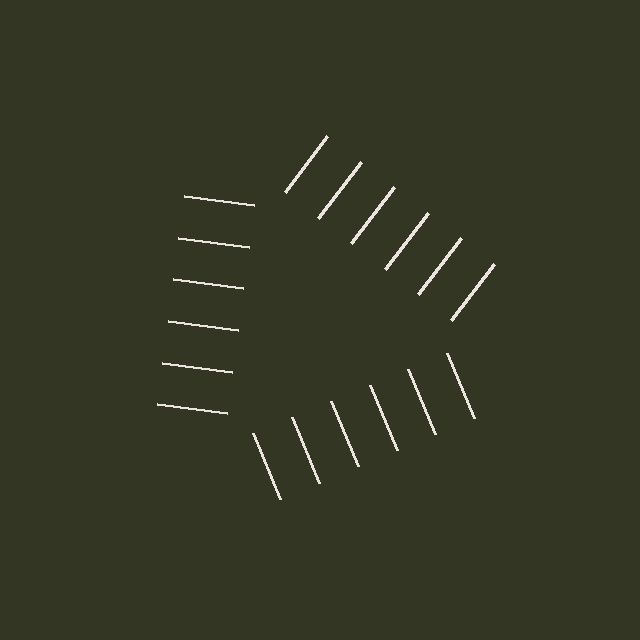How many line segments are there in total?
18 — 6 along each of the 3 edges.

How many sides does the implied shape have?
3 sides — the line-ends trace a triangle.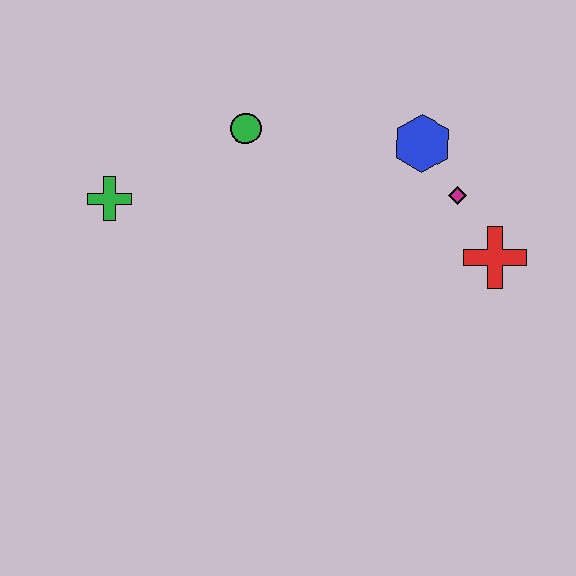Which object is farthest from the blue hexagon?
The green cross is farthest from the blue hexagon.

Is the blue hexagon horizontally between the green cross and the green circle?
No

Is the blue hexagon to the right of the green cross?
Yes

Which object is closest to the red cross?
The magenta diamond is closest to the red cross.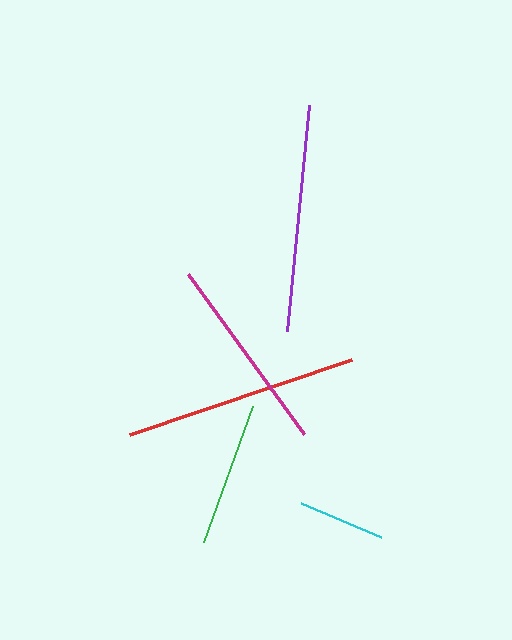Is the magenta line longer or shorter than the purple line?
The purple line is longer than the magenta line.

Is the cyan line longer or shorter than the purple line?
The purple line is longer than the cyan line.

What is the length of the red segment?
The red segment is approximately 234 pixels long.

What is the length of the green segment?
The green segment is approximately 144 pixels long.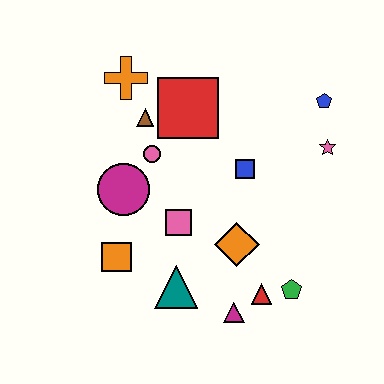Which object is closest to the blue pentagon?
The pink star is closest to the blue pentagon.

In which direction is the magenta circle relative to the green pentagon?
The magenta circle is to the left of the green pentagon.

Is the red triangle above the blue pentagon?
No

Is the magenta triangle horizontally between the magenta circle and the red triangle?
Yes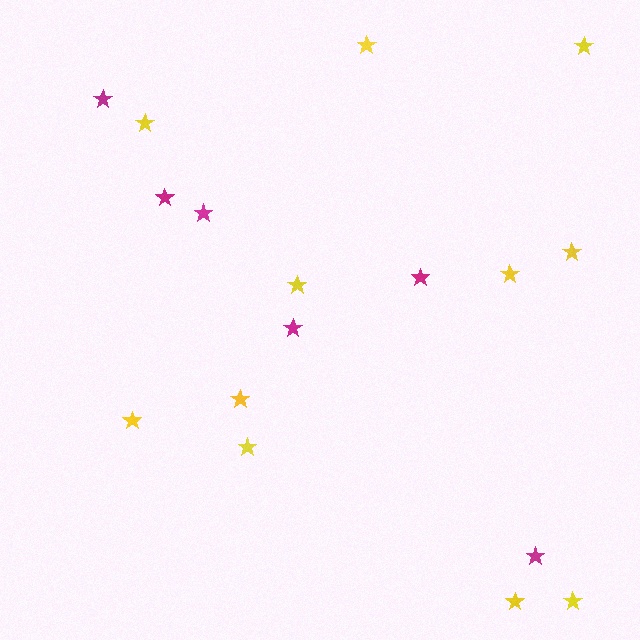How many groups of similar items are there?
There are 2 groups: one group of yellow stars (11) and one group of magenta stars (6).